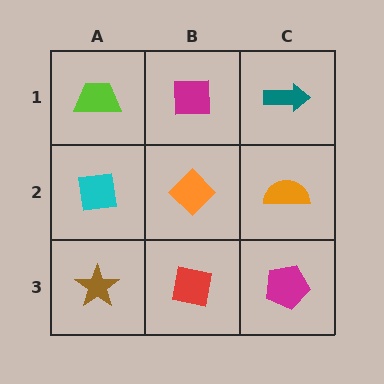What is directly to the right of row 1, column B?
A teal arrow.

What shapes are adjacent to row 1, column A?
A cyan square (row 2, column A), a magenta square (row 1, column B).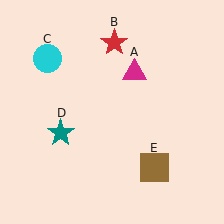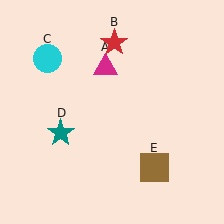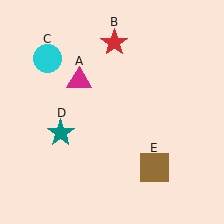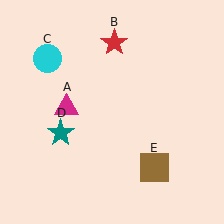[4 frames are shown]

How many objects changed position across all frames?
1 object changed position: magenta triangle (object A).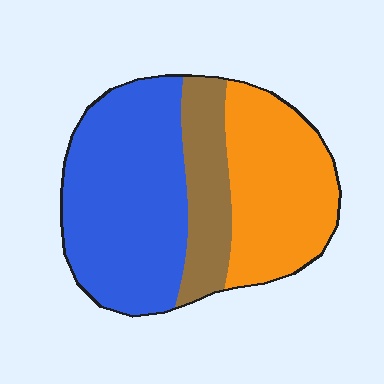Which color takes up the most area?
Blue, at roughly 50%.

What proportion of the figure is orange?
Orange takes up about one third (1/3) of the figure.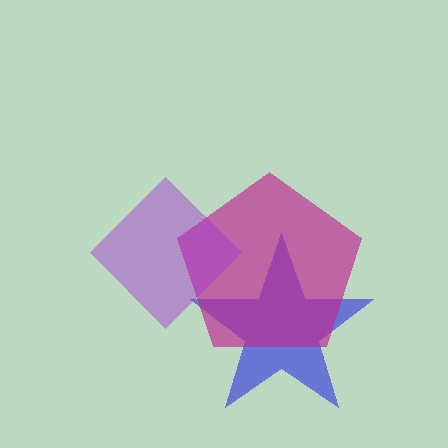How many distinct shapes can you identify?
There are 3 distinct shapes: a blue star, a magenta pentagon, a purple diamond.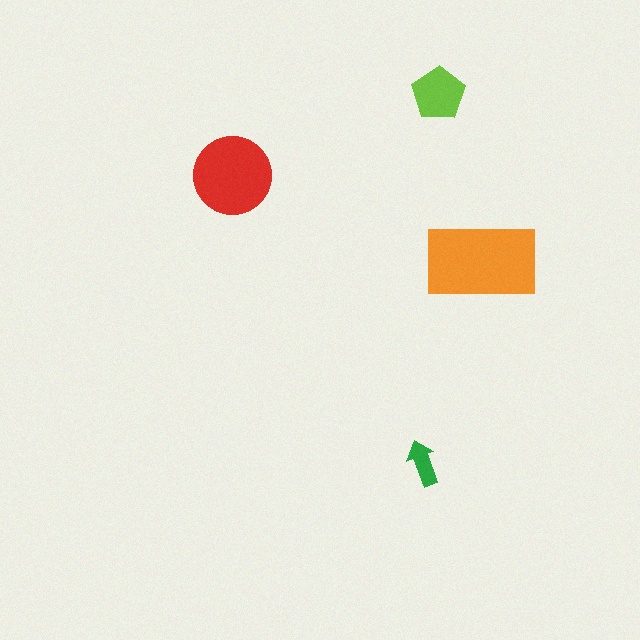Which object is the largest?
The orange rectangle.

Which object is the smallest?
The green arrow.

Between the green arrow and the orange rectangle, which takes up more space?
The orange rectangle.